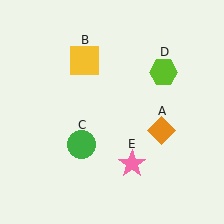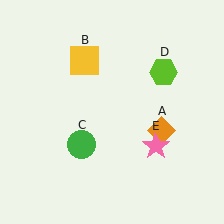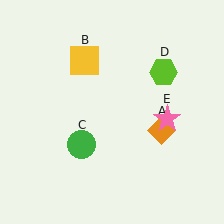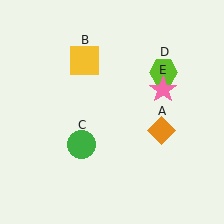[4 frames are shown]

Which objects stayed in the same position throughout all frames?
Orange diamond (object A) and yellow square (object B) and green circle (object C) and lime hexagon (object D) remained stationary.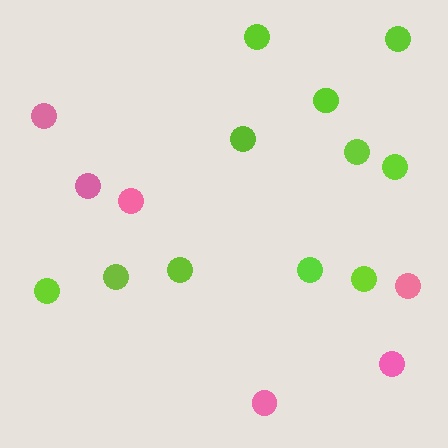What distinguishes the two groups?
There are 2 groups: one group of lime circles (11) and one group of pink circles (6).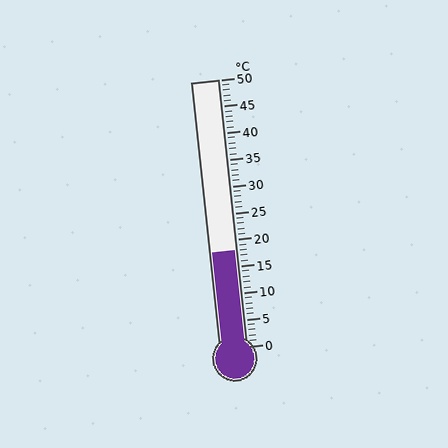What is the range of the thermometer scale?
The thermometer scale ranges from 0°C to 50°C.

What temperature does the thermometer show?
The thermometer shows approximately 18°C.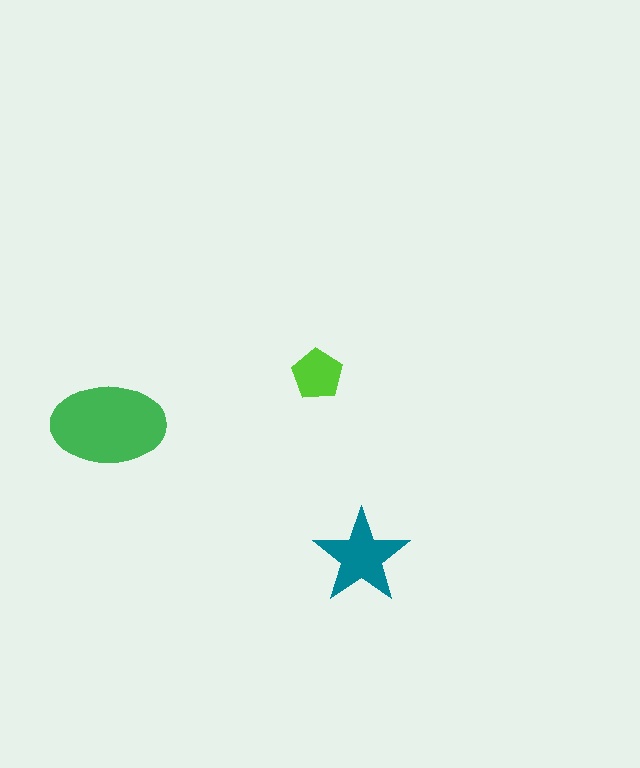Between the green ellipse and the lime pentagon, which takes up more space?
The green ellipse.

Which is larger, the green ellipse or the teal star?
The green ellipse.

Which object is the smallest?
The lime pentagon.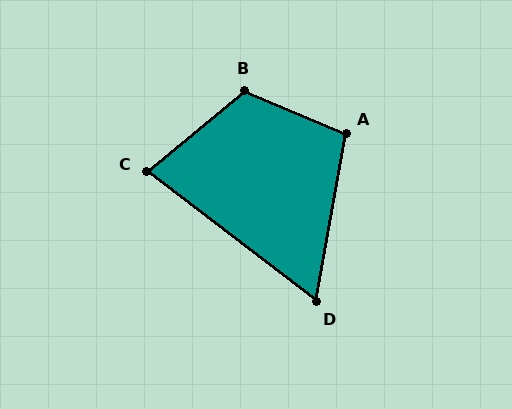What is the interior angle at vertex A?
Approximately 103 degrees (obtuse).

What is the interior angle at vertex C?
Approximately 77 degrees (acute).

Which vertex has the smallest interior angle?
D, at approximately 63 degrees.